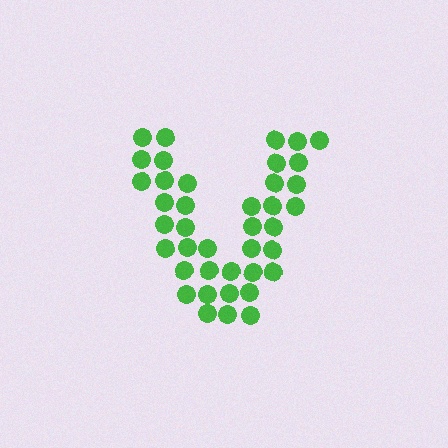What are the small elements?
The small elements are circles.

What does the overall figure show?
The overall figure shows the letter V.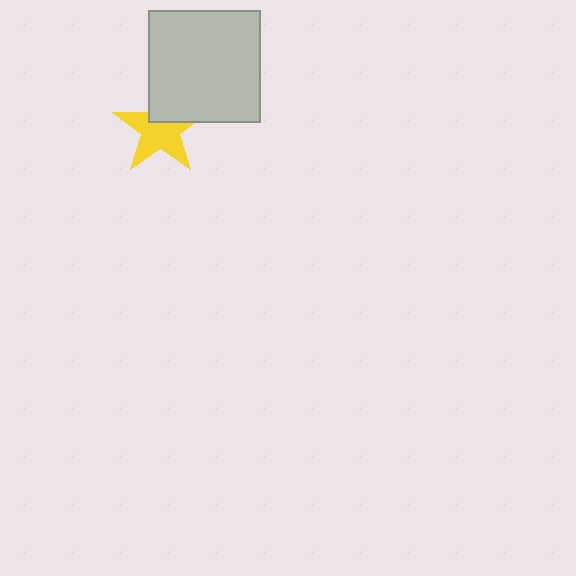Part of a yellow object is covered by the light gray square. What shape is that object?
It is a star.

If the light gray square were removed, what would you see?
You would see the complete yellow star.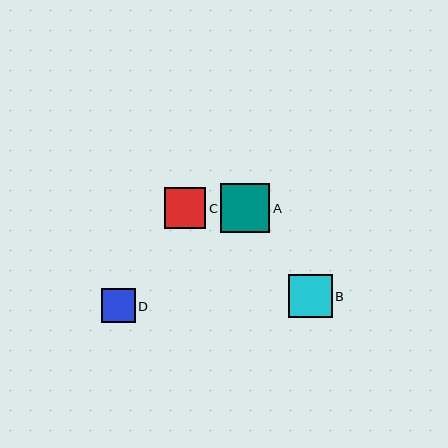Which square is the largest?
Square A is the largest with a size of approximately 49 pixels.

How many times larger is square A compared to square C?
Square A is approximately 1.2 times the size of square C.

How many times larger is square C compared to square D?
Square C is approximately 1.2 times the size of square D.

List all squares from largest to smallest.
From largest to smallest: A, B, C, D.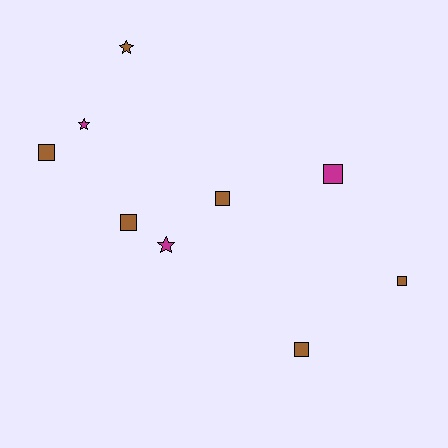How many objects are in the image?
There are 9 objects.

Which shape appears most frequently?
Square, with 6 objects.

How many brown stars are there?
There is 1 brown star.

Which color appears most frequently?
Brown, with 6 objects.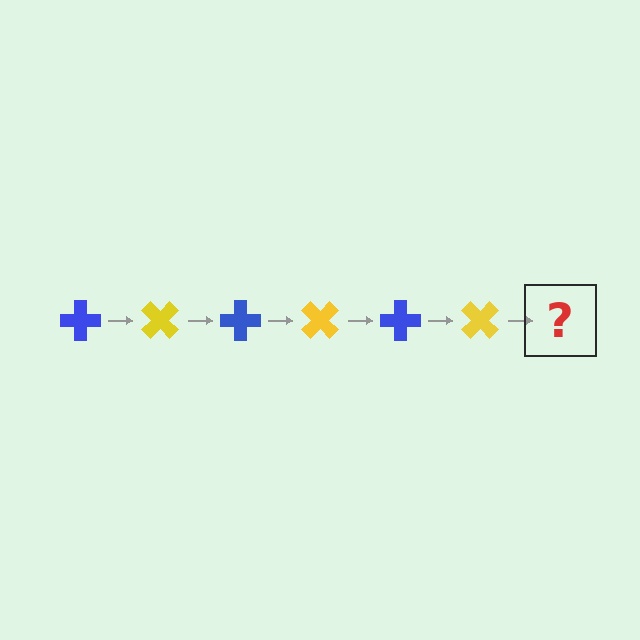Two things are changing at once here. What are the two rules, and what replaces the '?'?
The two rules are that it rotates 45 degrees each step and the color cycles through blue and yellow. The '?' should be a blue cross, rotated 270 degrees from the start.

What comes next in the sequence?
The next element should be a blue cross, rotated 270 degrees from the start.